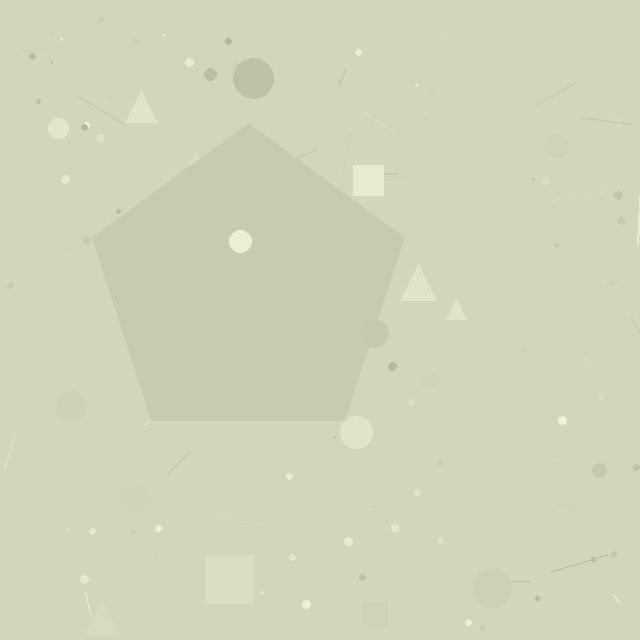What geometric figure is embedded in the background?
A pentagon is embedded in the background.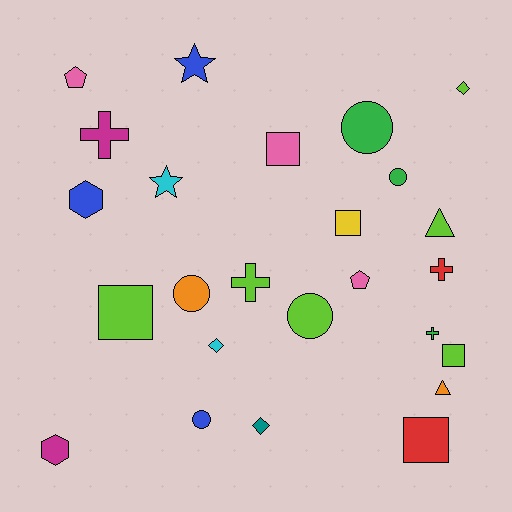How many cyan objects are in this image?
There are 2 cyan objects.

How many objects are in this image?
There are 25 objects.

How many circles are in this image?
There are 5 circles.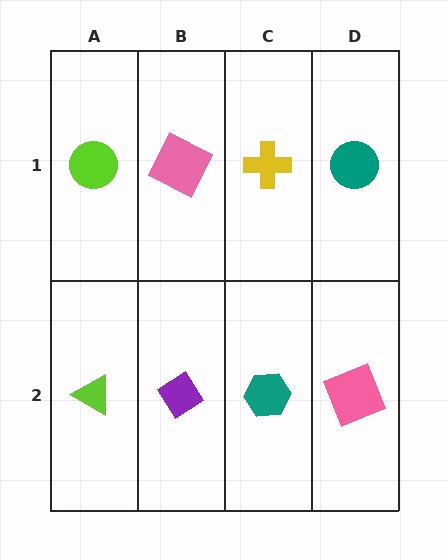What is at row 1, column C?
A yellow cross.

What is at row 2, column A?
A lime triangle.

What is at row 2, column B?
A purple diamond.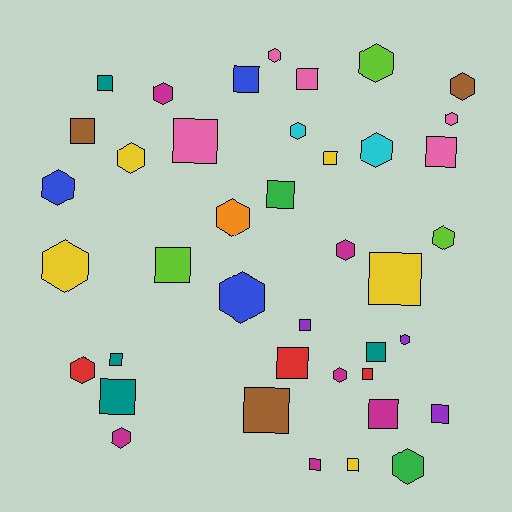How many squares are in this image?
There are 21 squares.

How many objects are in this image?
There are 40 objects.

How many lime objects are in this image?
There are 3 lime objects.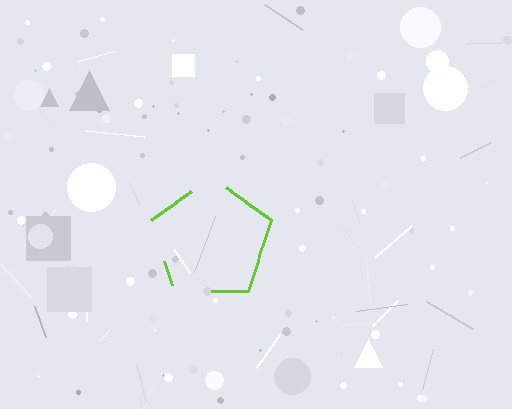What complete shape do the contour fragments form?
The contour fragments form a pentagon.